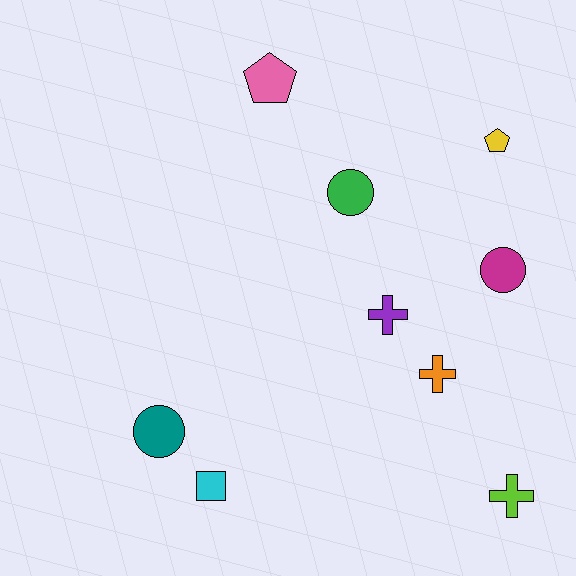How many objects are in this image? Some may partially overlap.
There are 9 objects.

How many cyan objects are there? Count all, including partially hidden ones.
There is 1 cyan object.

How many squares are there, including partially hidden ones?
There is 1 square.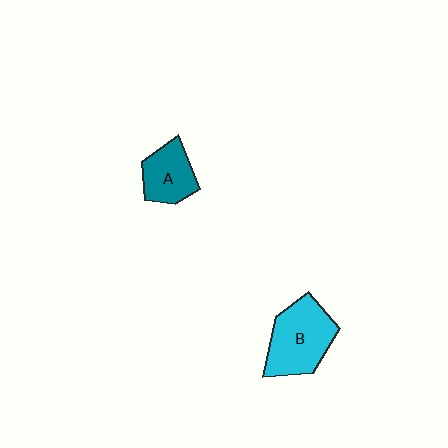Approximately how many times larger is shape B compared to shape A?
Approximately 1.5 times.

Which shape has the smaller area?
Shape A (teal).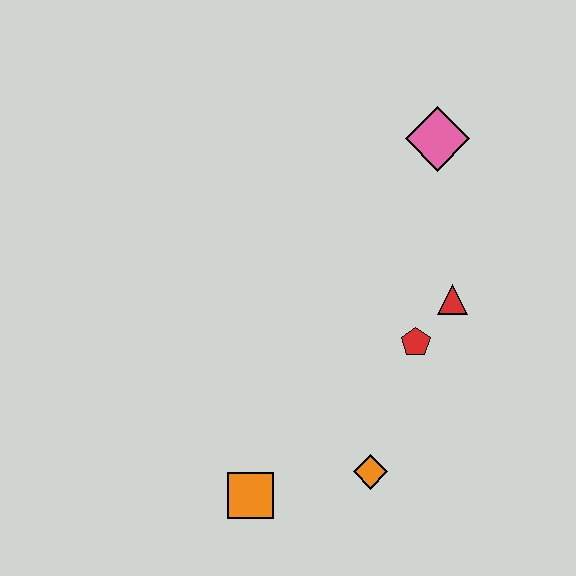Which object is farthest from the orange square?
The pink diamond is farthest from the orange square.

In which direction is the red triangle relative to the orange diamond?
The red triangle is above the orange diamond.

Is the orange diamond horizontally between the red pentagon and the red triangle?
No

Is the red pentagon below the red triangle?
Yes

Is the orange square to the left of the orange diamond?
Yes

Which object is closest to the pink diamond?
The red triangle is closest to the pink diamond.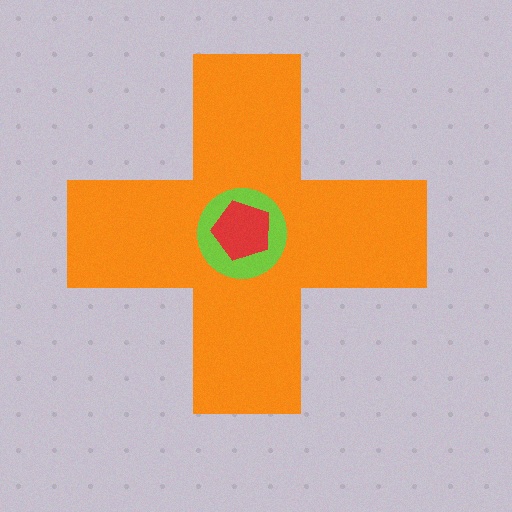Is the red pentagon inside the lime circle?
Yes.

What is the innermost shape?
The red pentagon.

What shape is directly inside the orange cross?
The lime circle.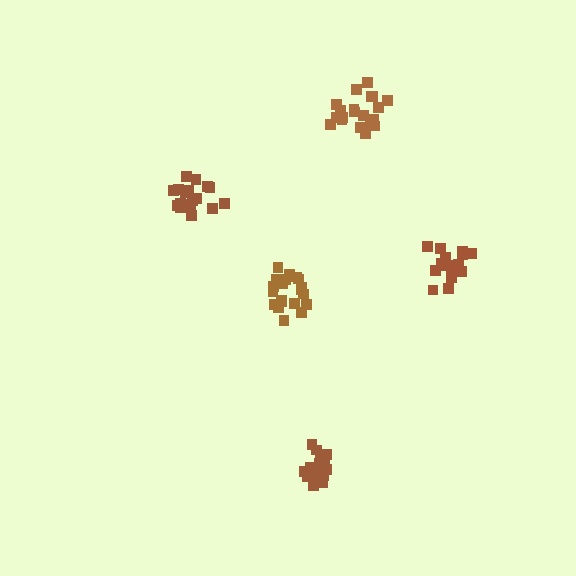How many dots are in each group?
Group 1: 20 dots, Group 2: 20 dots, Group 3: 20 dots, Group 4: 17 dots, Group 5: 18 dots (95 total).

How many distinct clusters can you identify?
There are 5 distinct clusters.